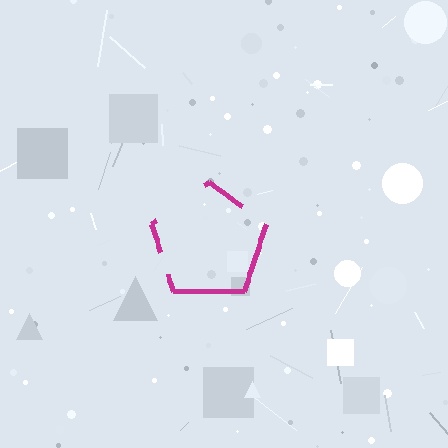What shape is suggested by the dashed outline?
The dashed outline suggests a pentagon.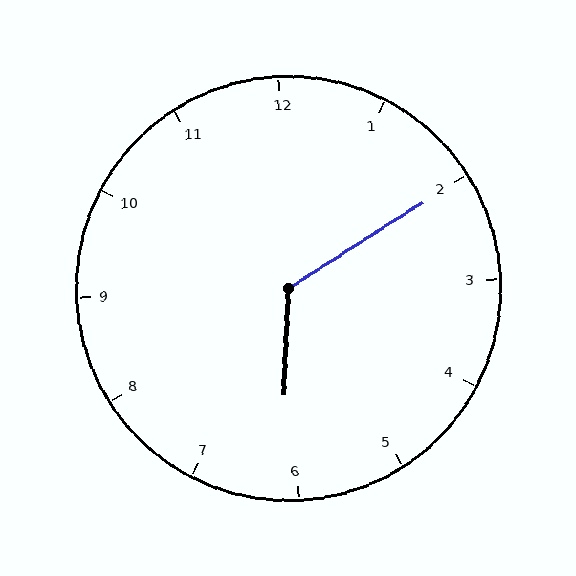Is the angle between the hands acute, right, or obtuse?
It is obtuse.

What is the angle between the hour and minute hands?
Approximately 125 degrees.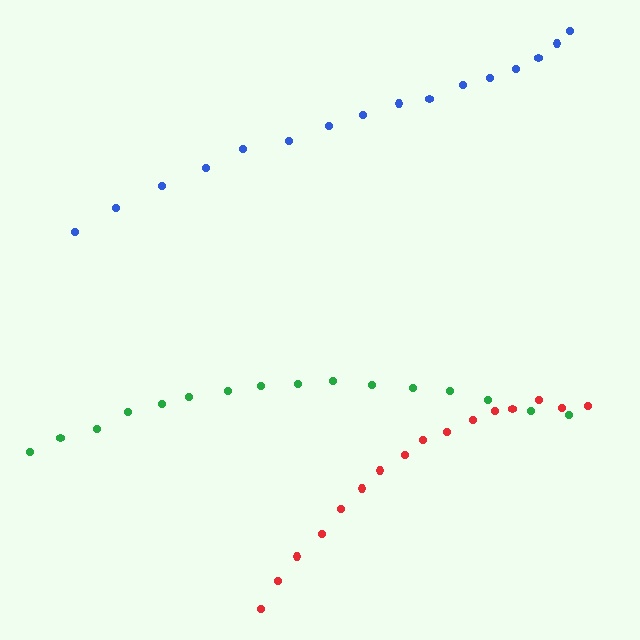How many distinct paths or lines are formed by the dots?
There are 3 distinct paths.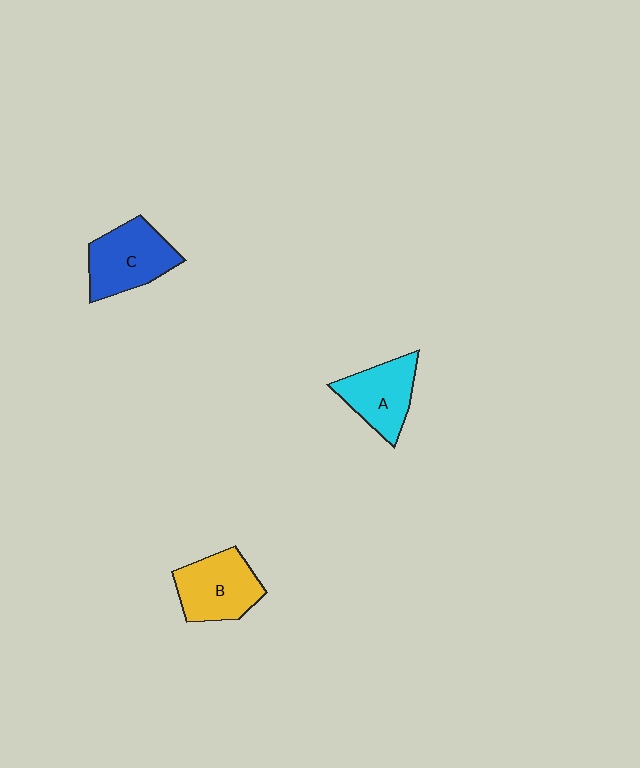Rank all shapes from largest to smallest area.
From largest to smallest: C (blue), B (yellow), A (cyan).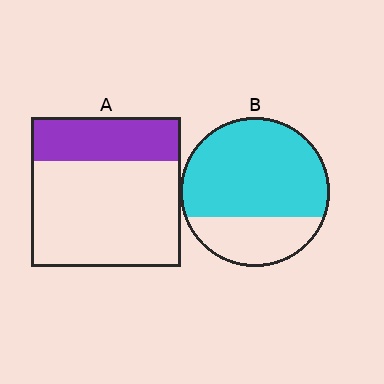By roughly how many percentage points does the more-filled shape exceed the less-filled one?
By roughly 40 percentage points (B over A).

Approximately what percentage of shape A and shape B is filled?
A is approximately 30% and B is approximately 70%.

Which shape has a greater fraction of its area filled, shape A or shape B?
Shape B.